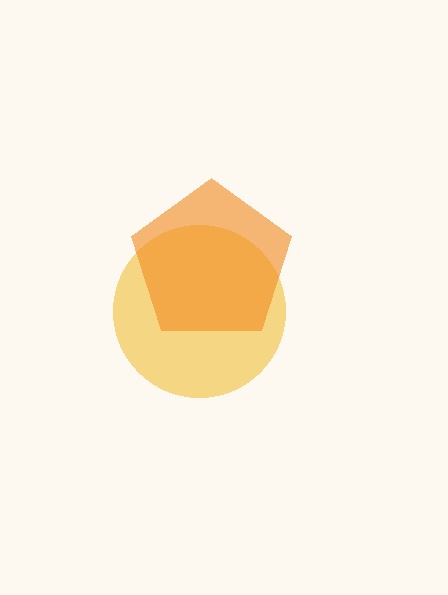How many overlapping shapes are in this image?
There are 2 overlapping shapes in the image.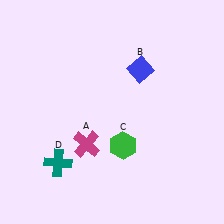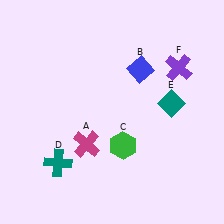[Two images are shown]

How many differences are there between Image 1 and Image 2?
There are 2 differences between the two images.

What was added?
A teal diamond (E), a purple cross (F) were added in Image 2.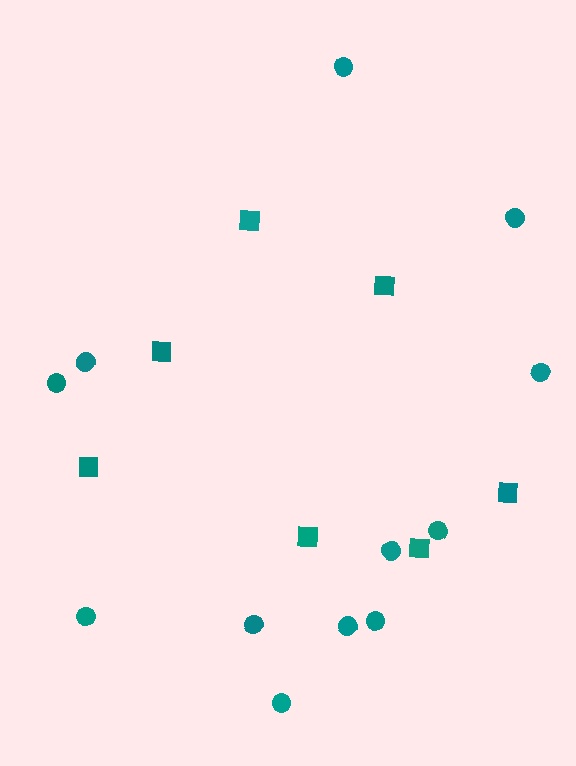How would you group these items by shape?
There are 2 groups: one group of circles (12) and one group of squares (7).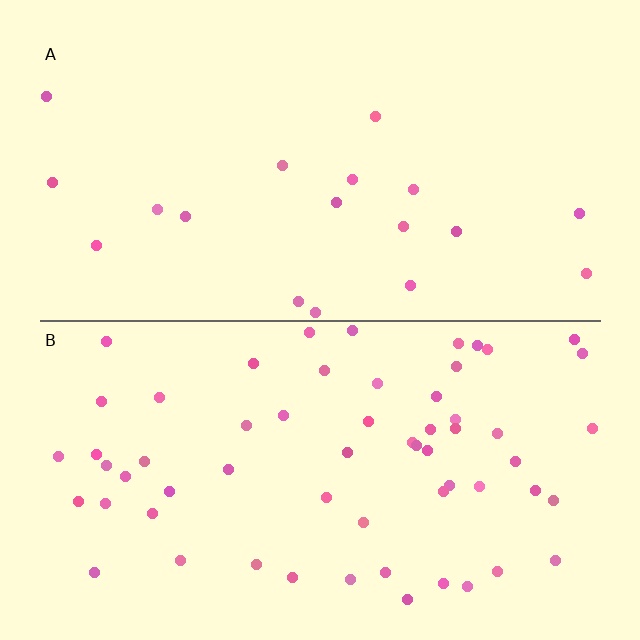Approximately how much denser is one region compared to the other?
Approximately 3.3× — region B over region A.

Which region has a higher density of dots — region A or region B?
B (the bottom).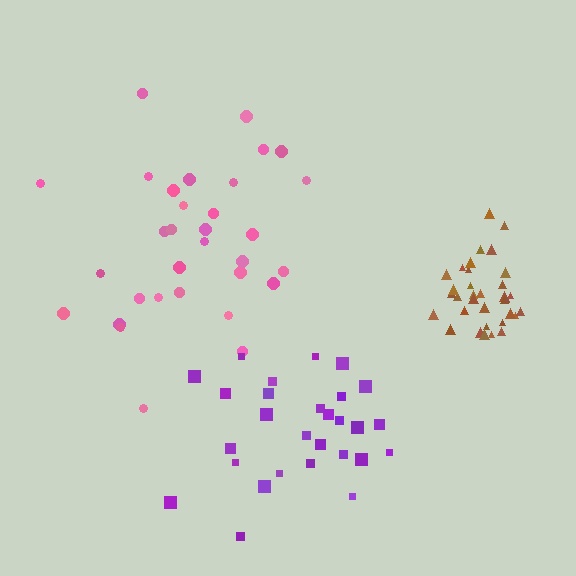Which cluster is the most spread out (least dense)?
Pink.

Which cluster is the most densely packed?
Brown.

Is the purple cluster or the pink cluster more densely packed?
Purple.